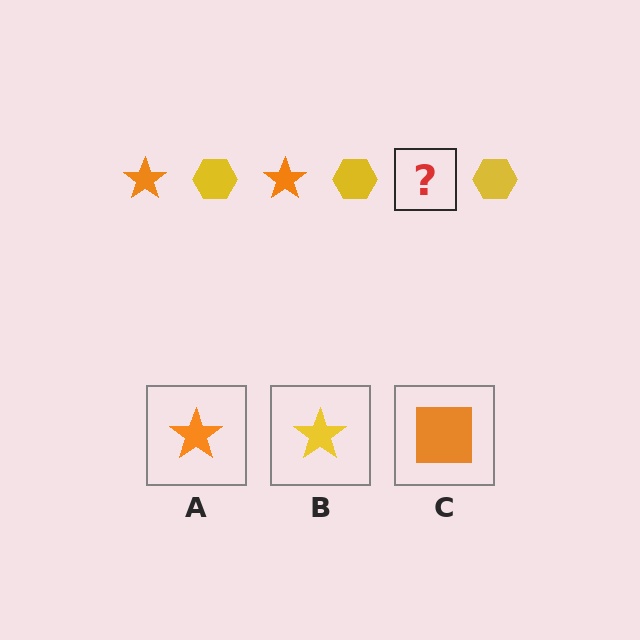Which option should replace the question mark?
Option A.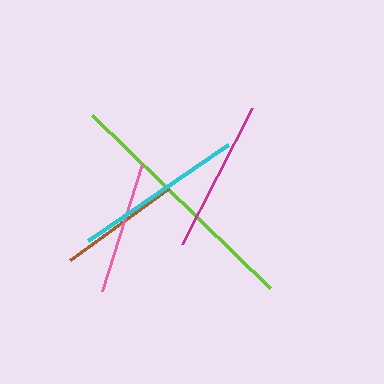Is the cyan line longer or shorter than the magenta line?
The cyan line is longer than the magenta line.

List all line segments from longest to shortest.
From longest to shortest: lime, cyan, magenta, pink, brown.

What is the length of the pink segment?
The pink segment is approximately 133 pixels long.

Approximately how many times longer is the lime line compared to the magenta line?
The lime line is approximately 1.6 times the length of the magenta line.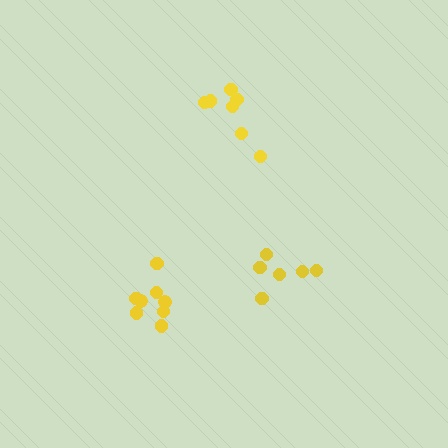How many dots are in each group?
Group 1: 8 dots, Group 2: 6 dots, Group 3: 7 dots (21 total).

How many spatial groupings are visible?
There are 3 spatial groupings.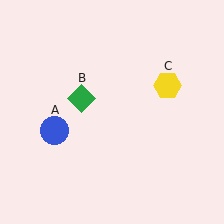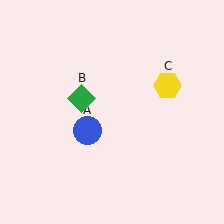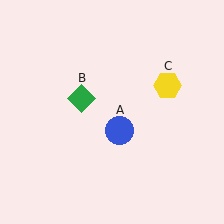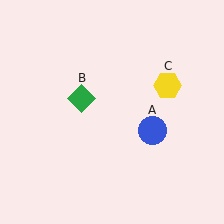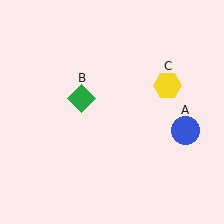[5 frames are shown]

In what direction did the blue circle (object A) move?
The blue circle (object A) moved right.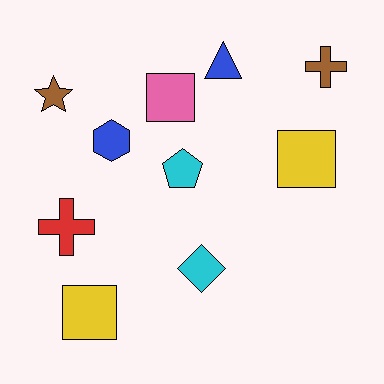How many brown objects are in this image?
There are 2 brown objects.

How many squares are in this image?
There are 3 squares.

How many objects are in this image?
There are 10 objects.